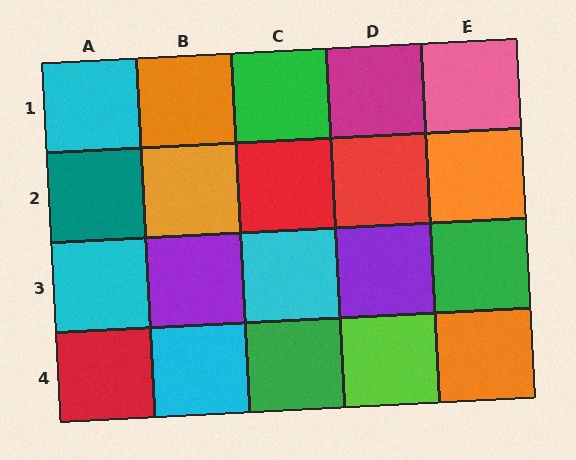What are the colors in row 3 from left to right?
Cyan, purple, cyan, purple, green.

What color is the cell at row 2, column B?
Orange.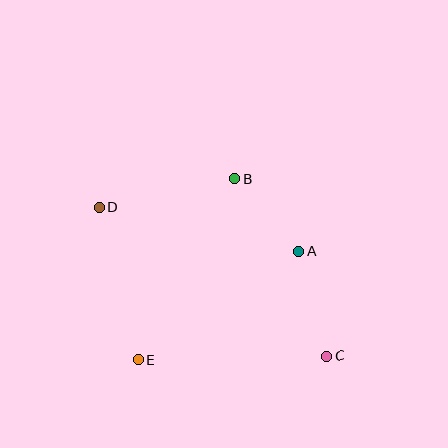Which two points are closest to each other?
Points A and B are closest to each other.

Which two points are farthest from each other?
Points C and D are farthest from each other.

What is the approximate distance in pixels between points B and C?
The distance between B and C is approximately 199 pixels.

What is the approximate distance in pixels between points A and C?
The distance between A and C is approximately 108 pixels.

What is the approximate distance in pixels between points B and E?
The distance between B and E is approximately 206 pixels.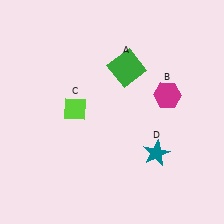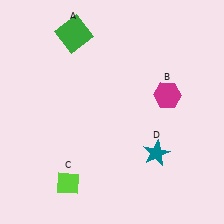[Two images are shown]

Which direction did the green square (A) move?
The green square (A) moved left.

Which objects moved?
The objects that moved are: the green square (A), the lime diamond (C).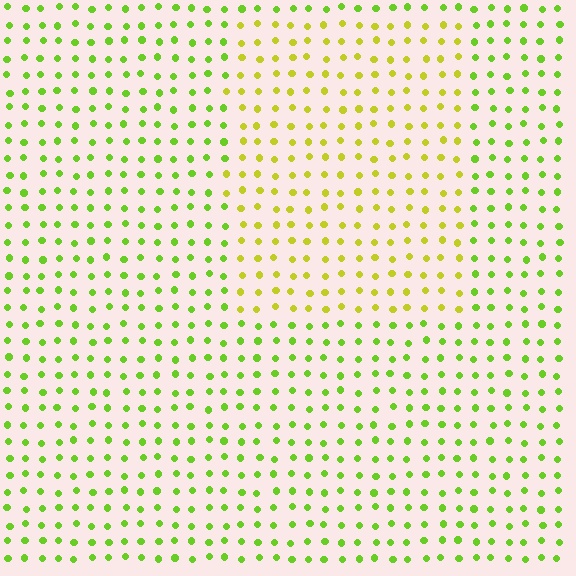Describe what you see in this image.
The image is filled with small lime elements in a uniform arrangement. A rectangle-shaped region is visible where the elements are tinted to a slightly different hue, forming a subtle color boundary.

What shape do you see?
I see a rectangle.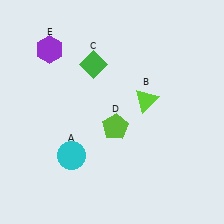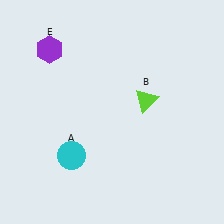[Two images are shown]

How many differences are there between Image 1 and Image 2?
There are 2 differences between the two images.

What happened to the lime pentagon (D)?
The lime pentagon (D) was removed in Image 2. It was in the bottom-right area of Image 1.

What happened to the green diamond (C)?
The green diamond (C) was removed in Image 2. It was in the top-left area of Image 1.